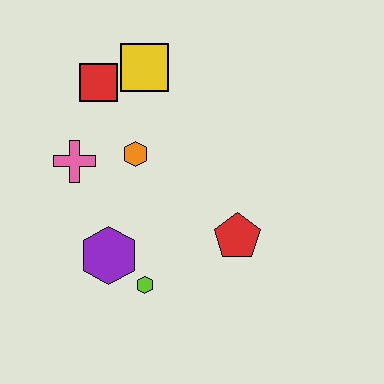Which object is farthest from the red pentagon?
The red square is farthest from the red pentagon.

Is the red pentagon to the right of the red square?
Yes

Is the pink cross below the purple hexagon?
No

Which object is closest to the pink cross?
The orange hexagon is closest to the pink cross.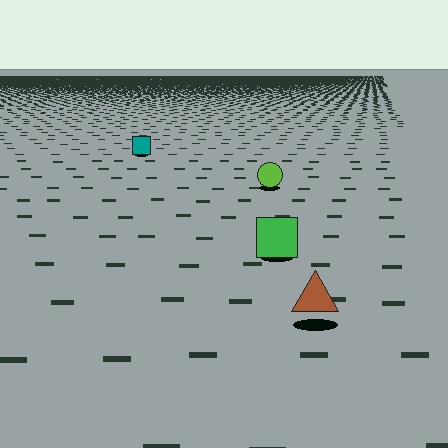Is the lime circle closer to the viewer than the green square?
No. The green square is closer — you can tell from the texture gradient: the ground texture is coarser near it.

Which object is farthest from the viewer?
The teal square is farthest from the viewer. It appears smaller and the ground texture around it is denser.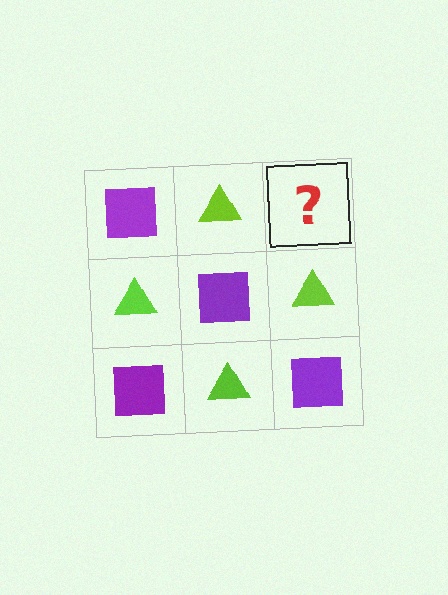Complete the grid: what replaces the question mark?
The question mark should be replaced with a purple square.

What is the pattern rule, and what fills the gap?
The rule is that it alternates purple square and lime triangle in a checkerboard pattern. The gap should be filled with a purple square.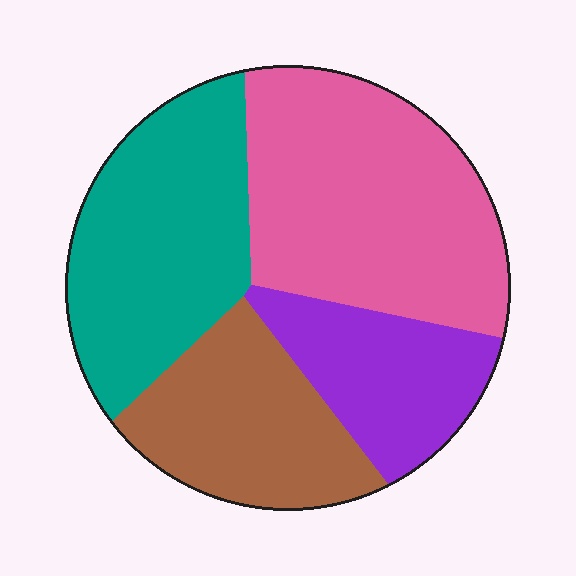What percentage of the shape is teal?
Teal covers roughly 30% of the shape.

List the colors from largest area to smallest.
From largest to smallest: pink, teal, brown, purple.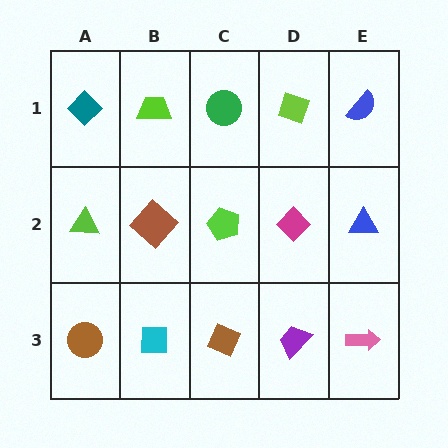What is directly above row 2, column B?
A lime trapezoid.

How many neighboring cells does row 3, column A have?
2.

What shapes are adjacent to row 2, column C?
A green circle (row 1, column C), a brown diamond (row 3, column C), a brown diamond (row 2, column B), a magenta diamond (row 2, column D).